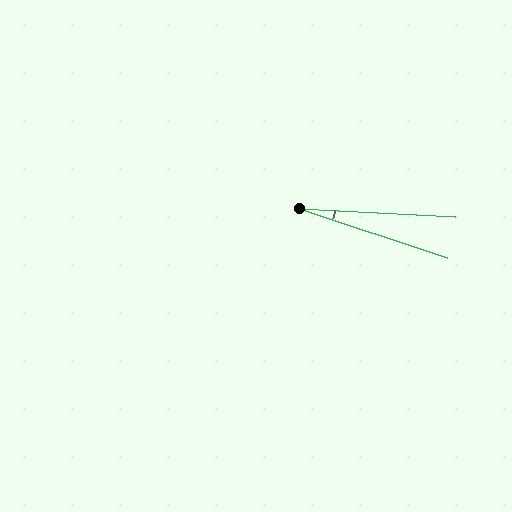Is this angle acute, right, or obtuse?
It is acute.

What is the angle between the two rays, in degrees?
Approximately 15 degrees.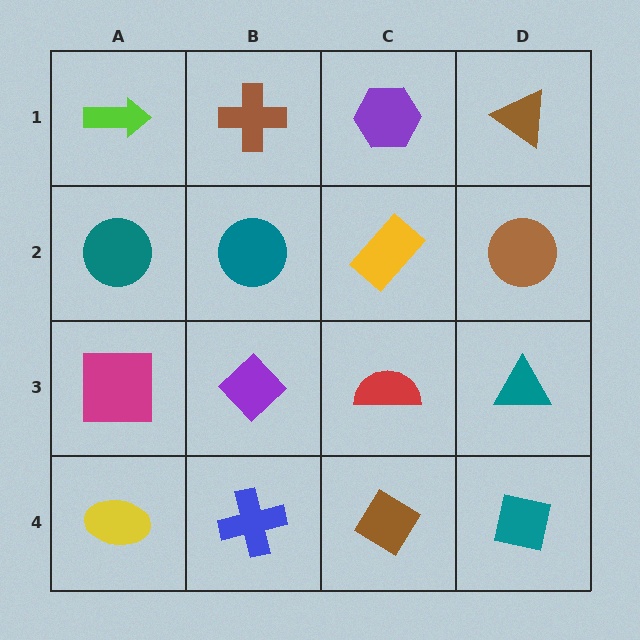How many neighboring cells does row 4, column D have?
2.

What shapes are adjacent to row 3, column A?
A teal circle (row 2, column A), a yellow ellipse (row 4, column A), a purple diamond (row 3, column B).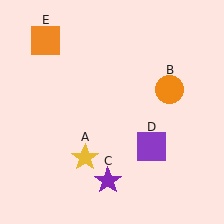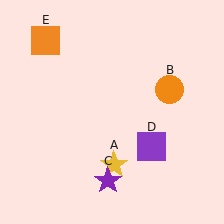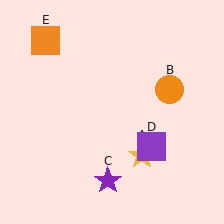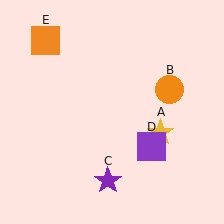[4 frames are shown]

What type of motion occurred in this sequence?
The yellow star (object A) rotated counterclockwise around the center of the scene.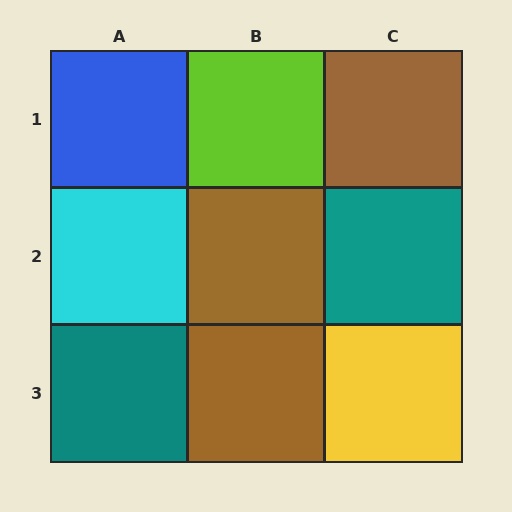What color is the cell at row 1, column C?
Brown.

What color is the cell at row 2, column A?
Cyan.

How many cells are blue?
1 cell is blue.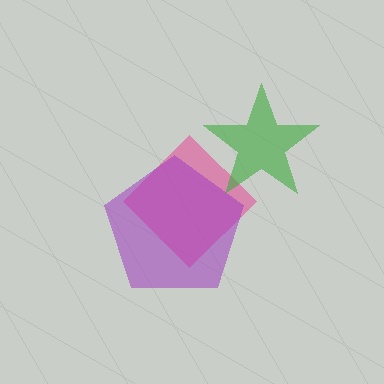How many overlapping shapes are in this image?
There are 3 overlapping shapes in the image.